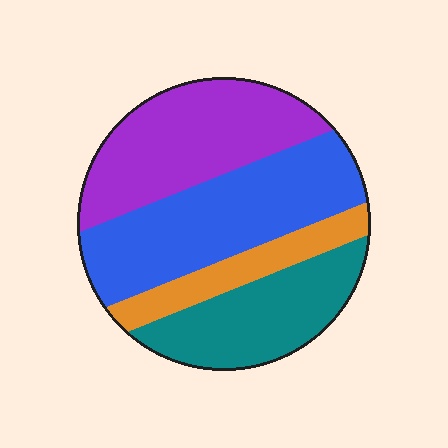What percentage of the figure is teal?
Teal covers around 25% of the figure.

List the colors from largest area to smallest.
From largest to smallest: blue, purple, teal, orange.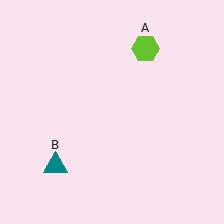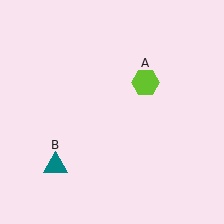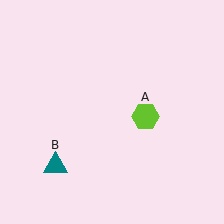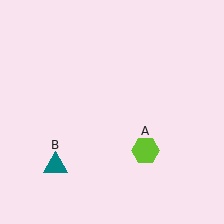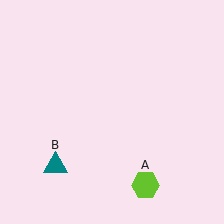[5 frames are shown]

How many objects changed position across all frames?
1 object changed position: lime hexagon (object A).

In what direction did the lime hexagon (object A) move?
The lime hexagon (object A) moved down.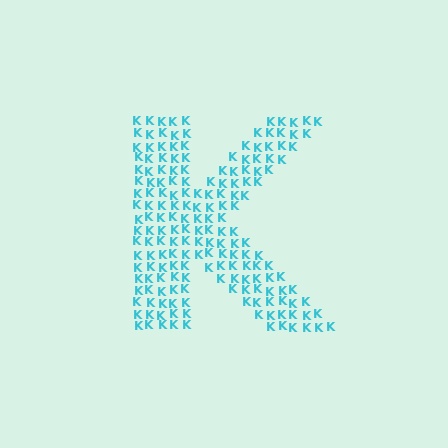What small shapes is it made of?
It is made of small letter K's.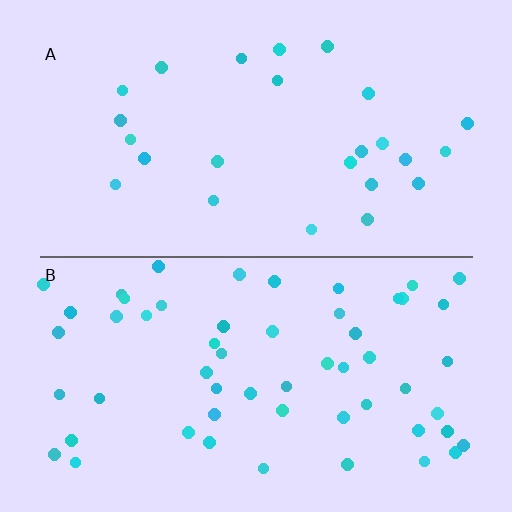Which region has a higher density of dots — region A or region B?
B (the bottom).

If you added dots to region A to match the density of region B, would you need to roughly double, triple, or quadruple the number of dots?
Approximately double.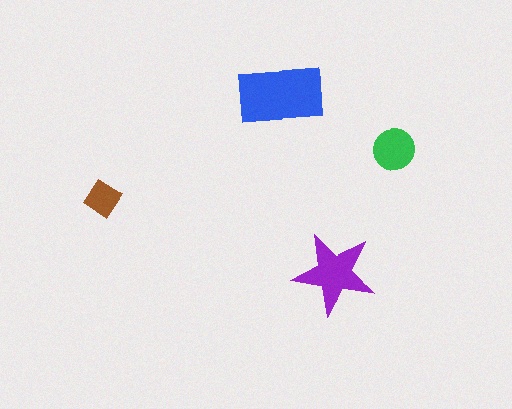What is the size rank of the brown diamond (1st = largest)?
4th.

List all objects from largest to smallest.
The blue rectangle, the purple star, the green circle, the brown diamond.